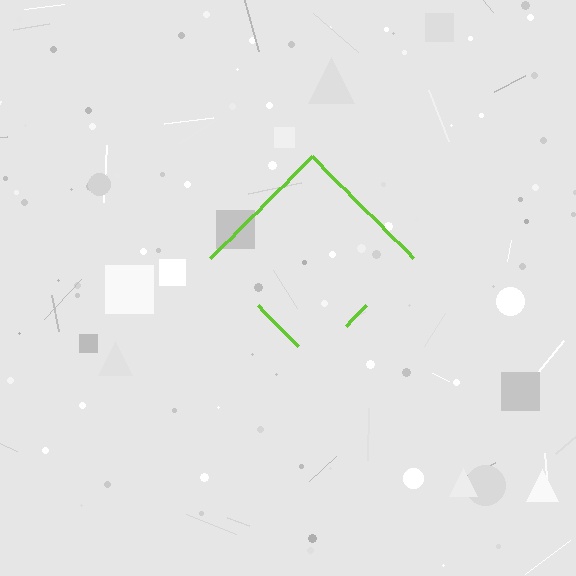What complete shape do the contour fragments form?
The contour fragments form a diamond.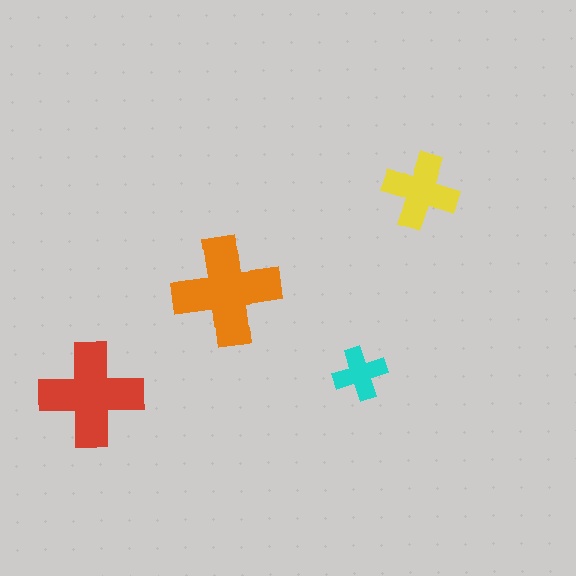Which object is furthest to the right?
The yellow cross is rightmost.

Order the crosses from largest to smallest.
the orange one, the red one, the yellow one, the cyan one.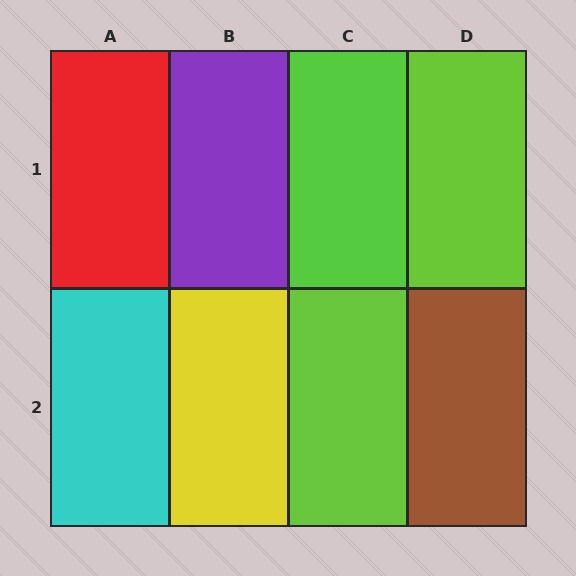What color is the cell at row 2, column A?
Cyan.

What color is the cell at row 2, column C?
Lime.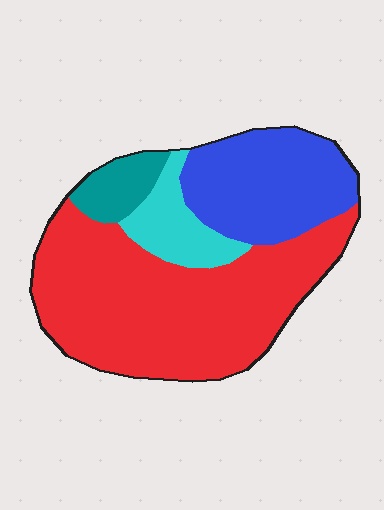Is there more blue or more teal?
Blue.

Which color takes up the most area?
Red, at roughly 55%.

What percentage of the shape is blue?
Blue takes up about one quarter (1/4) of the shape.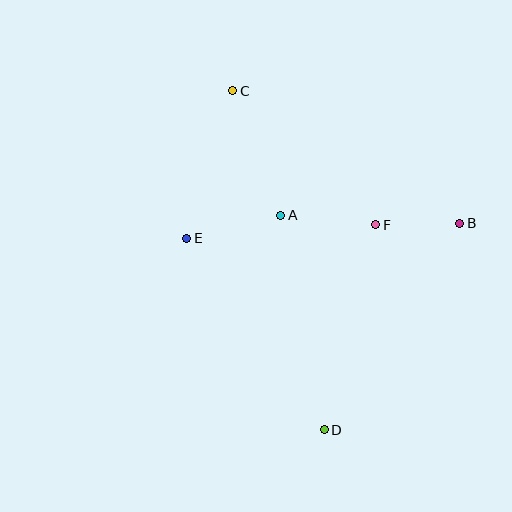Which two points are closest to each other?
Points B and F are closest to each other.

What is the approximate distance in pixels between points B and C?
The distance between B and C is approximately 263 pixels.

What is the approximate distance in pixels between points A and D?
The distance between A and D is approximately 219 pixels.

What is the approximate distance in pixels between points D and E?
The distance between D and E is approximately 236 pixels.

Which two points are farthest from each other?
Points C and D are farthest from each other.